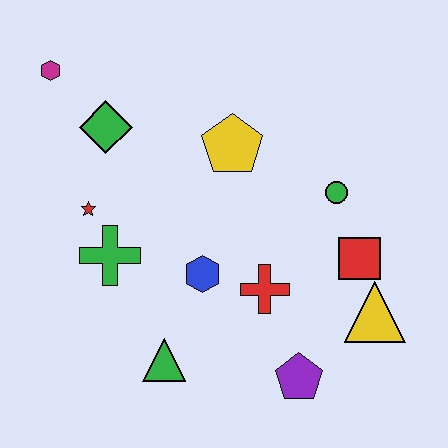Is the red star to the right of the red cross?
No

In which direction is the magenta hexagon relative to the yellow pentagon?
The magenta hexagon is to the left of the yellow pentagon.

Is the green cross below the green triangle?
No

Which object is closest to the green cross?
The red star is closest to the green cross.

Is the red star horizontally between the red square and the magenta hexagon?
Yes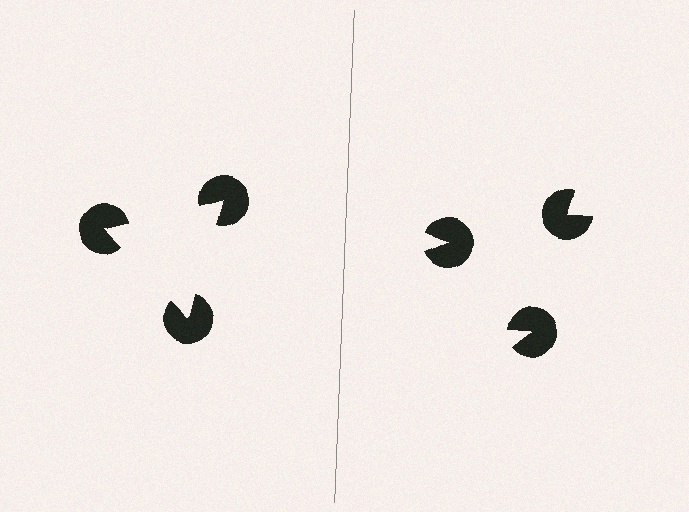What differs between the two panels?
The pac-man discs are positioned identically on both sides; only the wedge orientations differ. On the left they align to a triangle; on the right they are misaligned.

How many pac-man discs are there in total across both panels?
6 — 3 on each side.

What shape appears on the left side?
An illusory triangle.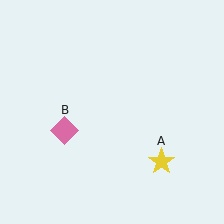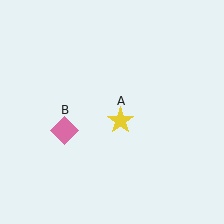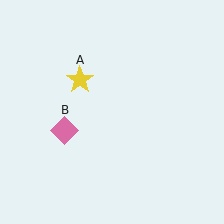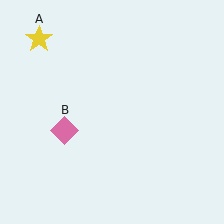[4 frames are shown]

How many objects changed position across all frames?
1 object changed position: yellow star (object A).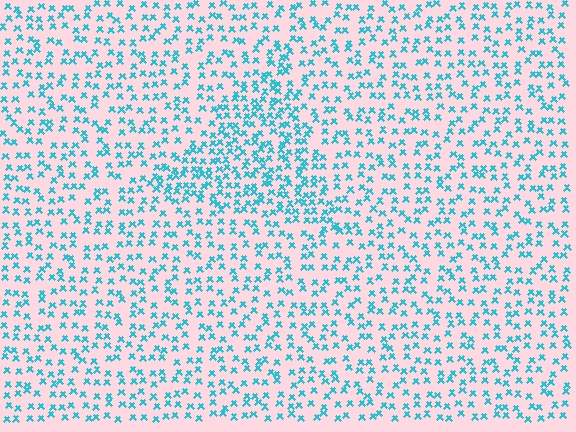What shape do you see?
I see a triangle.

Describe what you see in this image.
The image contains small cyan elements arranged at two different densities. A triangle-shaped region is visible where the elements are more densely packed than the surrounding area.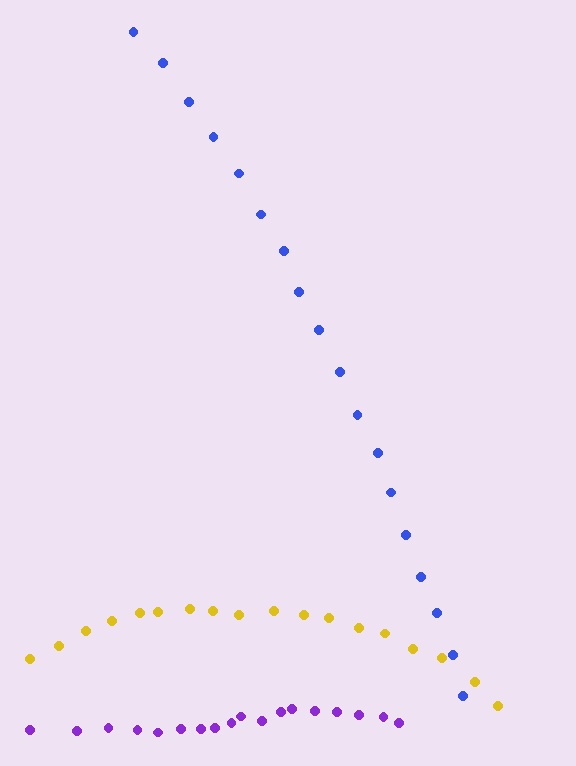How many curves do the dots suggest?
There are 3 distinct paths.